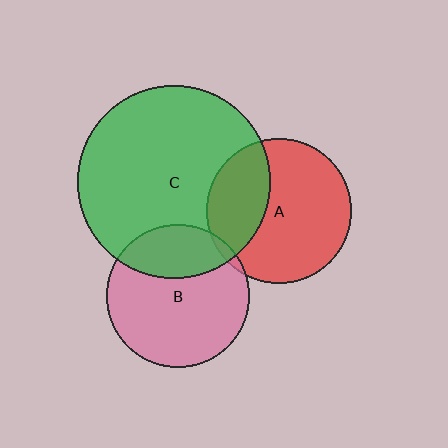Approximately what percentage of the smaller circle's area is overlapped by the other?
Approximately 30%.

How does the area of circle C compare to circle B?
Approximately 1.8 times.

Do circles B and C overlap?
Yes.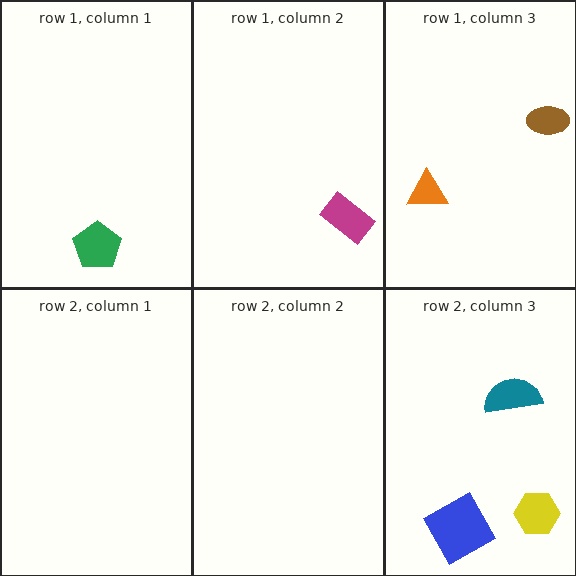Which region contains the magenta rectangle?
The row 1, column 2 region.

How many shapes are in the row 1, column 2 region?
1.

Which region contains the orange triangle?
The row 1, column 3 region.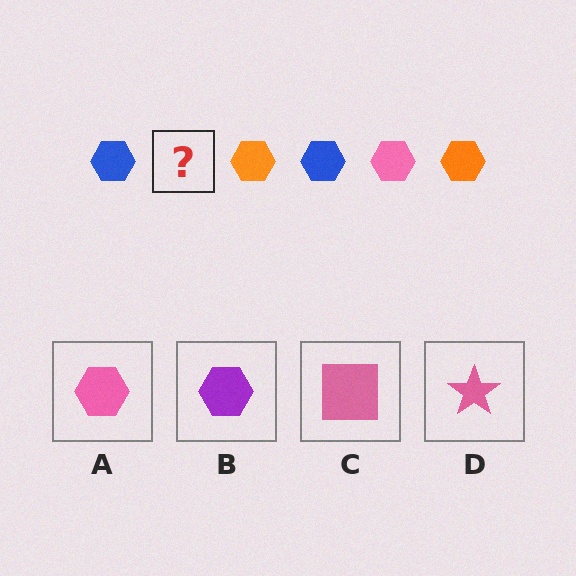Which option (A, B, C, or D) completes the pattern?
A.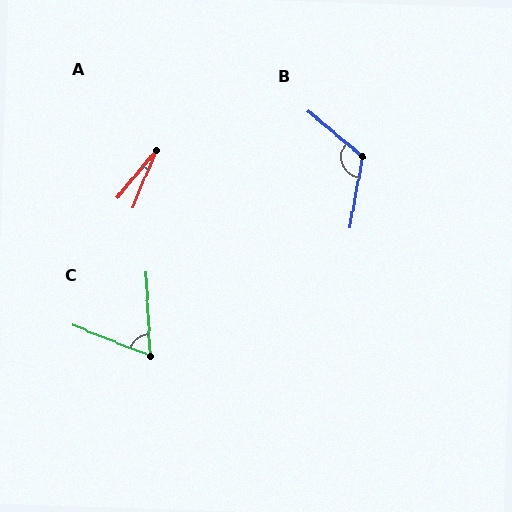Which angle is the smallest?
A, at approximately 17 degrees.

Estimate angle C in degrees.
Approximately 66 degrees.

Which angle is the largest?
B, at approximately 120 degrees.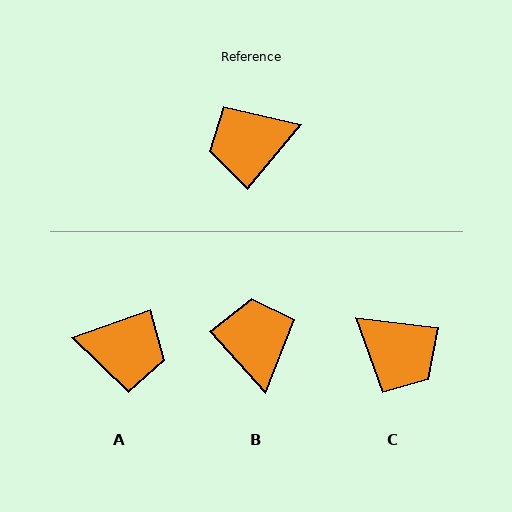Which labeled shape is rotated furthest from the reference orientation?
A, about 149 degrees away.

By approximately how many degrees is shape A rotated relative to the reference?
Approximately 149 degrees counter-clockwise.